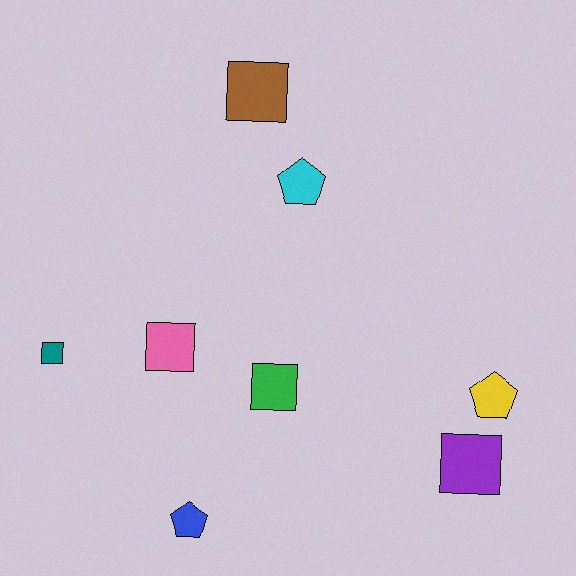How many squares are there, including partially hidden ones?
There are 5 squares.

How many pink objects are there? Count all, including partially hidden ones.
There is 1 pink object.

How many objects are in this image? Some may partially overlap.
There are 8 objects.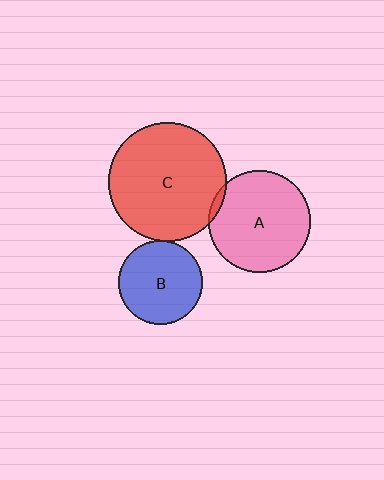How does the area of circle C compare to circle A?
Approximately 1.4 times.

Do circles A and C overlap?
Yes.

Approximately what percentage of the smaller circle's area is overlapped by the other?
Approximately 5%.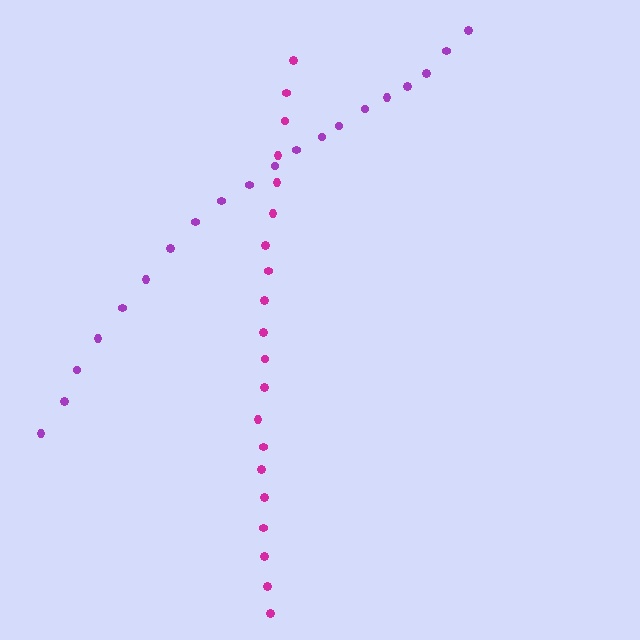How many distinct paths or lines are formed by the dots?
There are 2 distinct paths.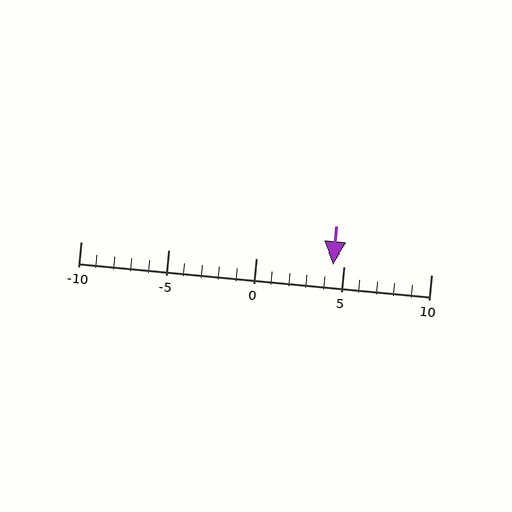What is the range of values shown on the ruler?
The ruler shows values from -10 to 10.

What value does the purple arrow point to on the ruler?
The purple arrow points to approximately 4.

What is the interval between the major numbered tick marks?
The major tick marks are spaced 5 units apart.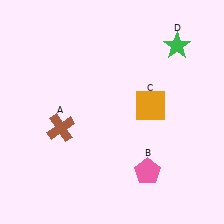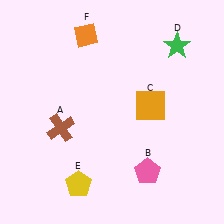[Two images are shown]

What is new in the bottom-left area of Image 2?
A yellow pentagon (E) was added in the bottom-left area of Image 2.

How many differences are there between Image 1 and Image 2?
There are 2 differences between the two images.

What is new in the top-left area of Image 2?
An orange diamond (F) was added in the top-left area of Image 2.